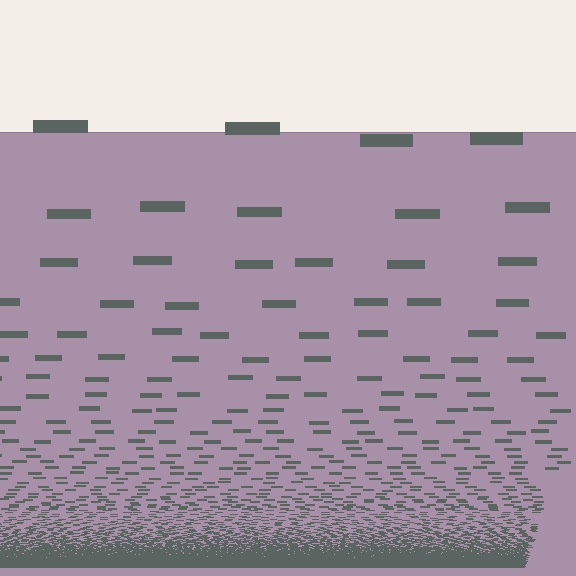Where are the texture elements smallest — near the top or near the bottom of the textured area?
Near the bottom.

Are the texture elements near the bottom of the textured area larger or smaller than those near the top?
Smaller. The gradient is inverted — elements near the bottom are smaller and denser.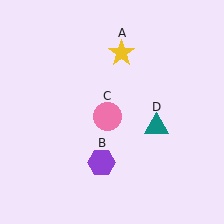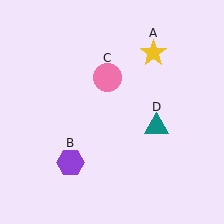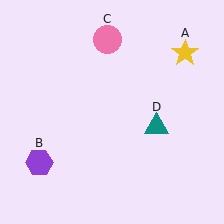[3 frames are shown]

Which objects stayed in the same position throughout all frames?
Teal triangle (object D) remained stationary.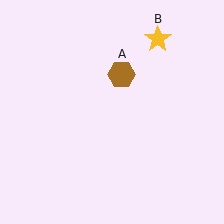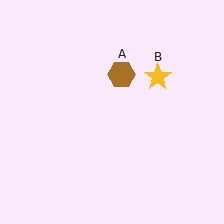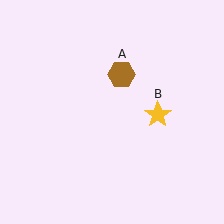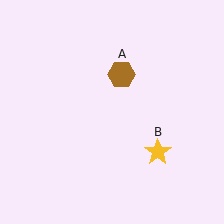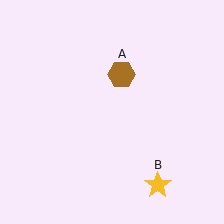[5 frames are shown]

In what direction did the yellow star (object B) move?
The yellow star (object B) moved down.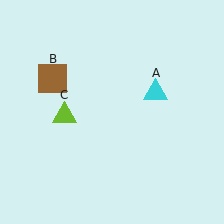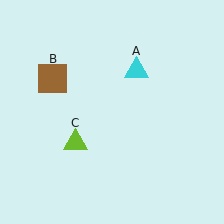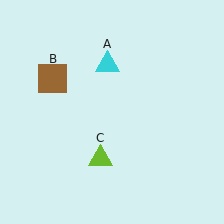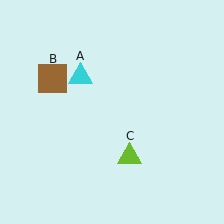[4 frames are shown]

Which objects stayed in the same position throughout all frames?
Brown square (object B) remained stationary.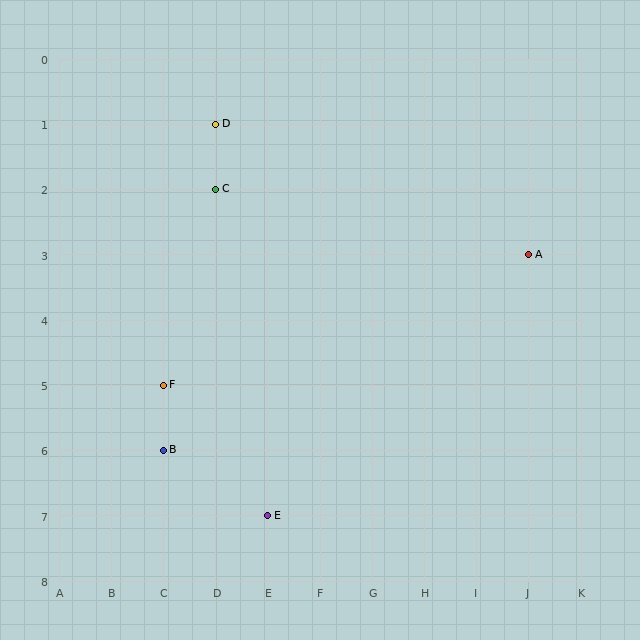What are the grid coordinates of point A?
Point A is at grid coordinates (J, 3).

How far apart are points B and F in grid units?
Points B and F are 1 row apart.